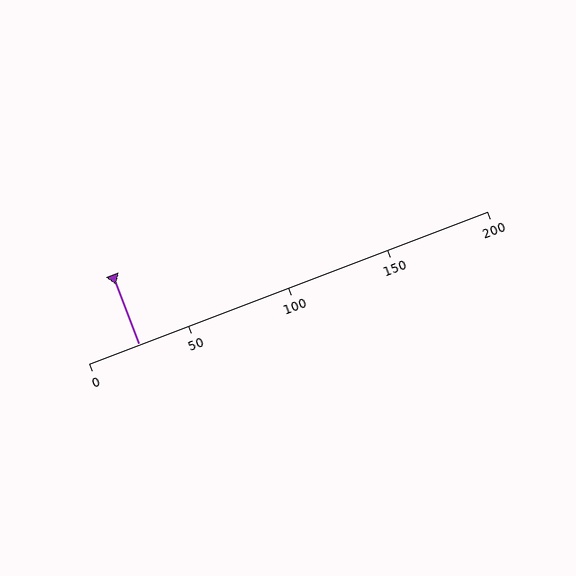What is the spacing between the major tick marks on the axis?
The major ticks are spaced 50 apart.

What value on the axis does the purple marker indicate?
The marker indicates approximately 25.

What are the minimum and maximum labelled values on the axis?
The axis runs from 0 to 200.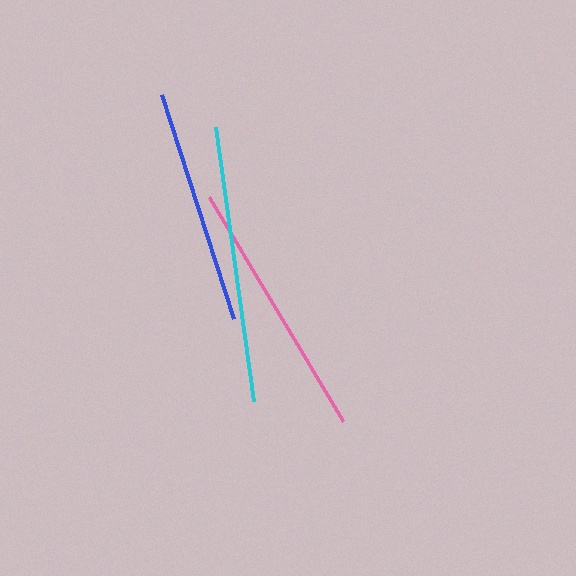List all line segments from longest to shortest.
From longest to shortest: cyan, pink, blue.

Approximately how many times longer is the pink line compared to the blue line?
The pink line is approximately 1.1 times the length of the blue line.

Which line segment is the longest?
The cyan line is the longest at approximately 276 pixels.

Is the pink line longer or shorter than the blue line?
The pink line is longer than the blue line.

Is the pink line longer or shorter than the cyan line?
The cyan line is longer than the pink line.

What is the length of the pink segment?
The pink segment is approximately 262 pixels long.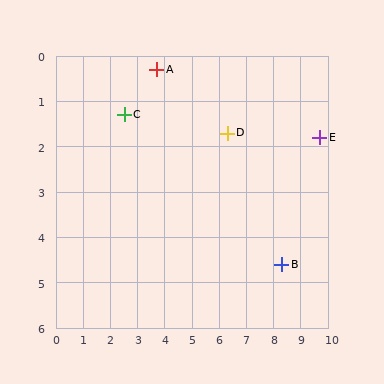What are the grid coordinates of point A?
Point A is at approximately (3.7, 0.3).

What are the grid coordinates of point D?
Point D is at approximately (6.3, 1.7).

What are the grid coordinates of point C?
Point C is at approximately (2.5, 1.3).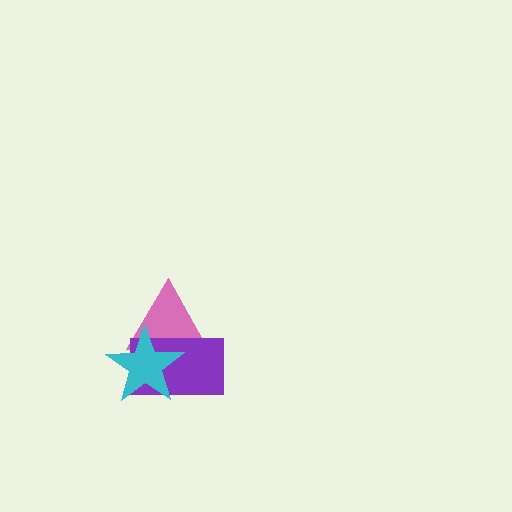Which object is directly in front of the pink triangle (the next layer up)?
The purple rectangle is directly in front of the pink triangle.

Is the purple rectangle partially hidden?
Yes, it is partially covered by another shape.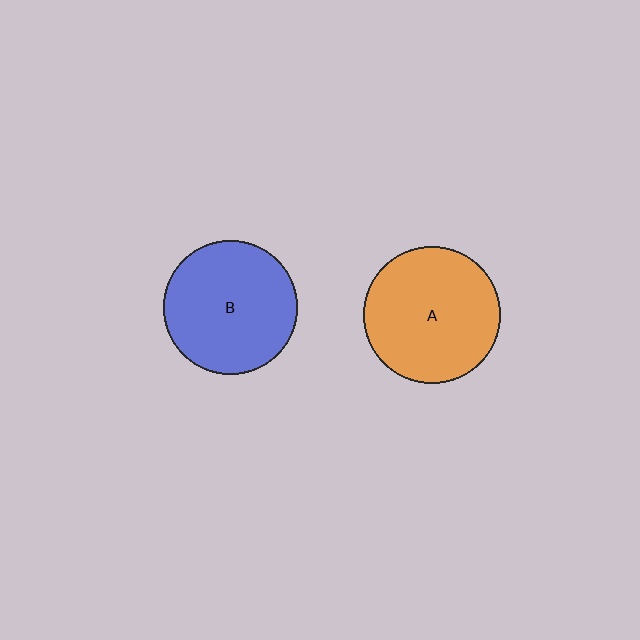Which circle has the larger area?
Circle A (orange).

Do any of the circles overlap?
No, none of the circles overlap.